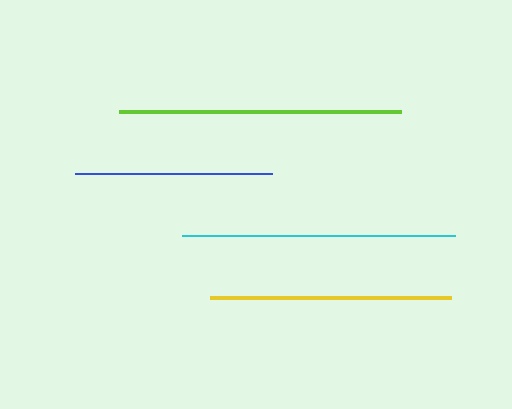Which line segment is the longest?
The lime line is the longest at approximately 282 pixels.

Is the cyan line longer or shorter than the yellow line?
The cyan line is longer than the yellow line.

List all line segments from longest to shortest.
From longest to shortest: lime, cyan, yellow, blue.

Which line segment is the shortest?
The blue line is the shortest at approximately 197 pixels.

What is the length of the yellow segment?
The yellow segment is approximately 242 pixels long.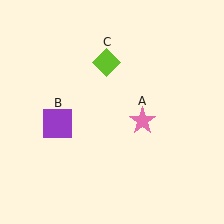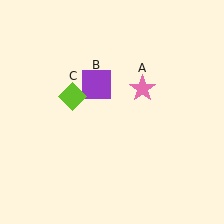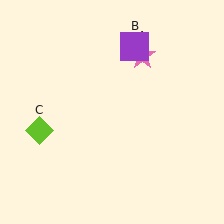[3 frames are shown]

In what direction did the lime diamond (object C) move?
The lime diamond (object C) moved down and to the left.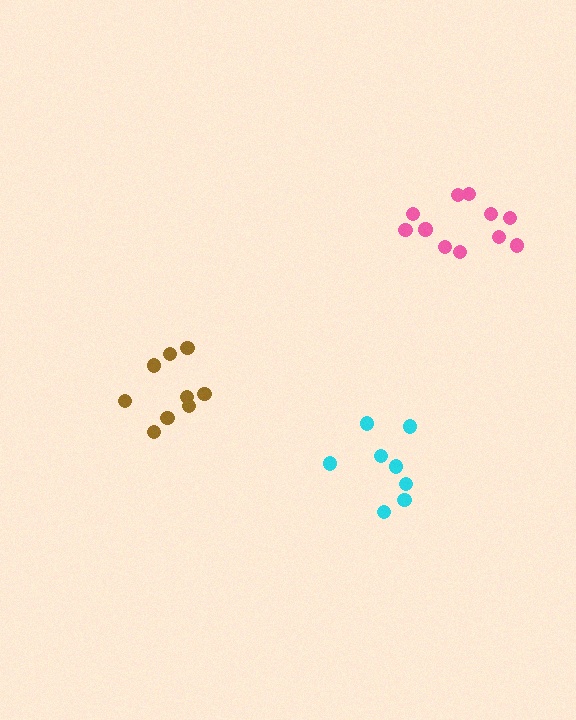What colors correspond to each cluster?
The clusters are colored: brown, cyan, pink.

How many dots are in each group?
Group 1: 9 dots, Group 2: 8 dots, Group 3: 12 dots (29 total).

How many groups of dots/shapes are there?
There are 3 groups.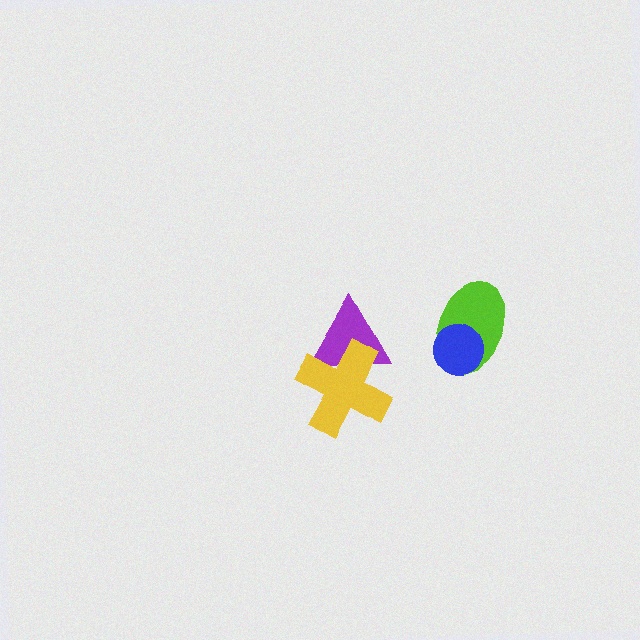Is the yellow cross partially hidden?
No, no other shape covers it.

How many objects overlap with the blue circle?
1 object overlaps with the blue circle.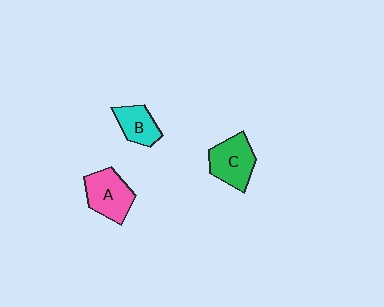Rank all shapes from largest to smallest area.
From largest to smallest: A (pink), C (green), B (cyan).